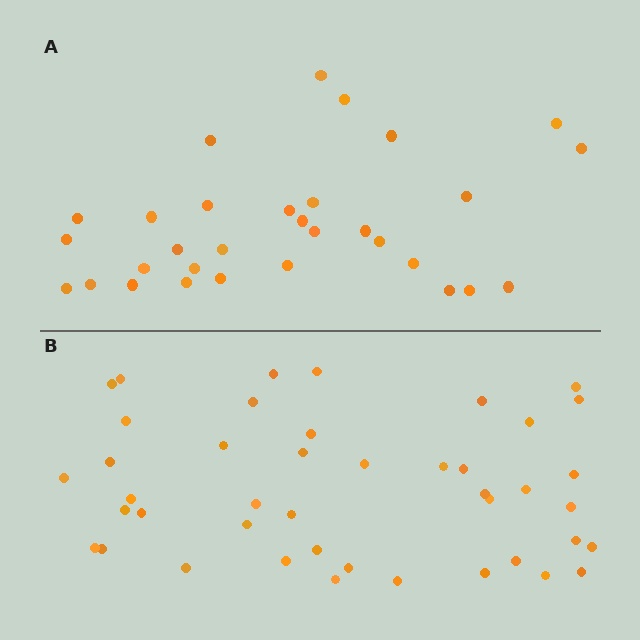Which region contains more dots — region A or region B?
Region B (the bottom region) has more dots.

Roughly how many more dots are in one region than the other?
Region B has roughly 12 or so more dots than region A.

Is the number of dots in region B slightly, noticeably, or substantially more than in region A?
Region B has noticeably more, but not dramatically so. The ratio is roughly 1.4 to 1.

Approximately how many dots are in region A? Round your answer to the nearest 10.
About 30 dots. (The exact count is 31, which rounds to 30.)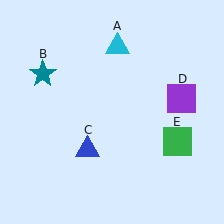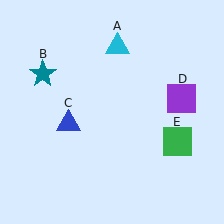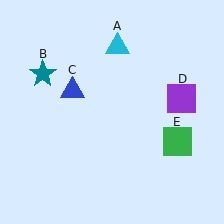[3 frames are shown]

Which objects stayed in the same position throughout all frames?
Cyan triangle (object A) and teal star (object B) and purple square (object D) and green square (object E) remained stationary.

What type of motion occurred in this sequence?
The blue triangle (object C) rotated clockwise around the center of the scene.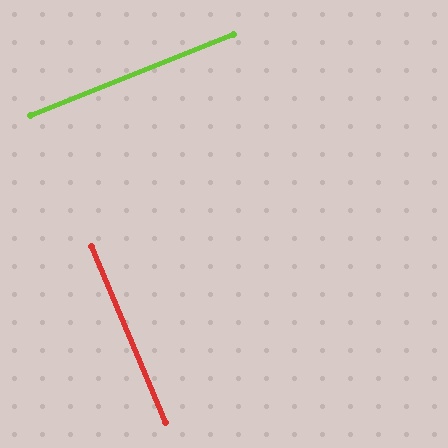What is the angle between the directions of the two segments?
Approximately 89 degrees.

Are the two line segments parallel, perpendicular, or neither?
Perpendicular — they meet at approximately 89°.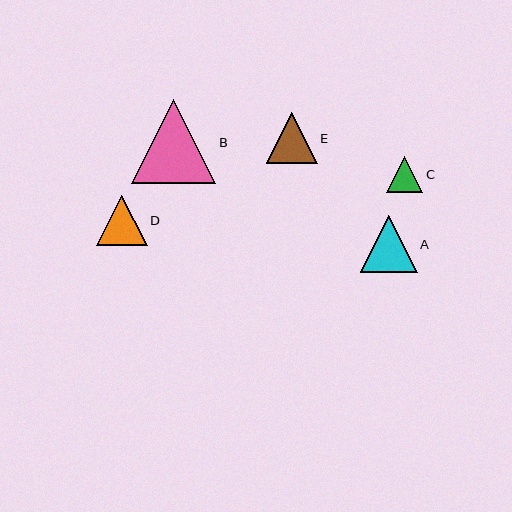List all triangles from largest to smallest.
From largest to smallest: B, A, E, D, C.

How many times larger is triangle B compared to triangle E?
Triangle B is approximately 1.6 times the size of triangle E.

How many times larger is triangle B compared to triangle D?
Triangle B is approximately 1.7 times the size of triangle D.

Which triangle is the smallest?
Triangle C is the smallest with a size of approximately 36 pixels.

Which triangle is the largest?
Triangle B is the largest with a size of approximately 84 pixels.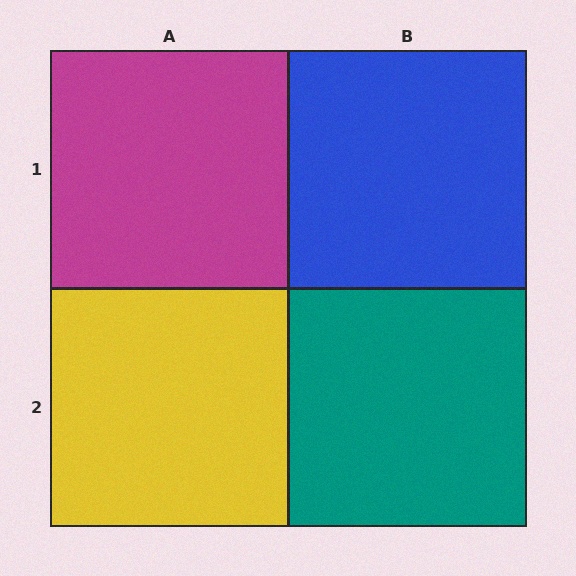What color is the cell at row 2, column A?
Yellow.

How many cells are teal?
1 cell is teal.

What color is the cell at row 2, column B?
Teal.